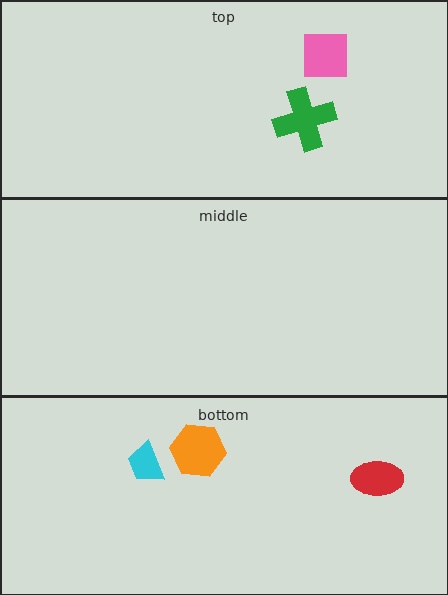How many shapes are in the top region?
2.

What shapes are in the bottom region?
The cyan trapezoid, the red ellipse, the orange hexagon.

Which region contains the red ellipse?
The bottom region.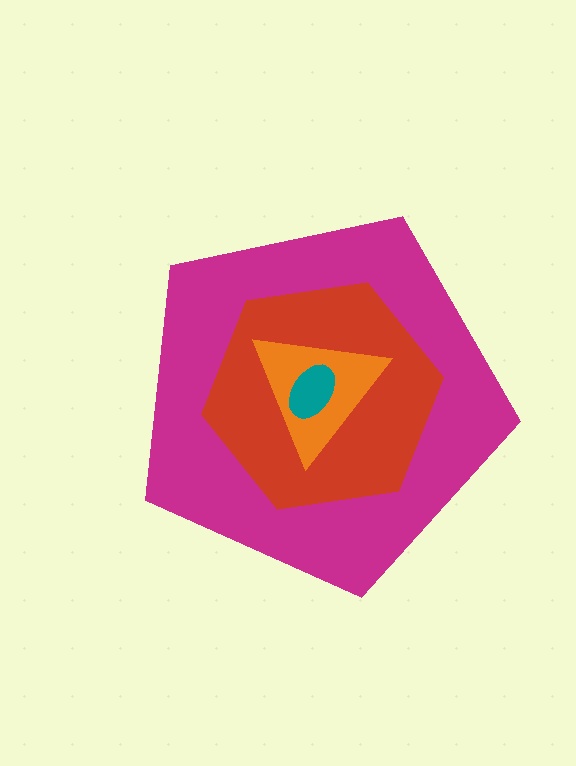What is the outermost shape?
The magenta pentagon.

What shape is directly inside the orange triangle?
The teal ellipse.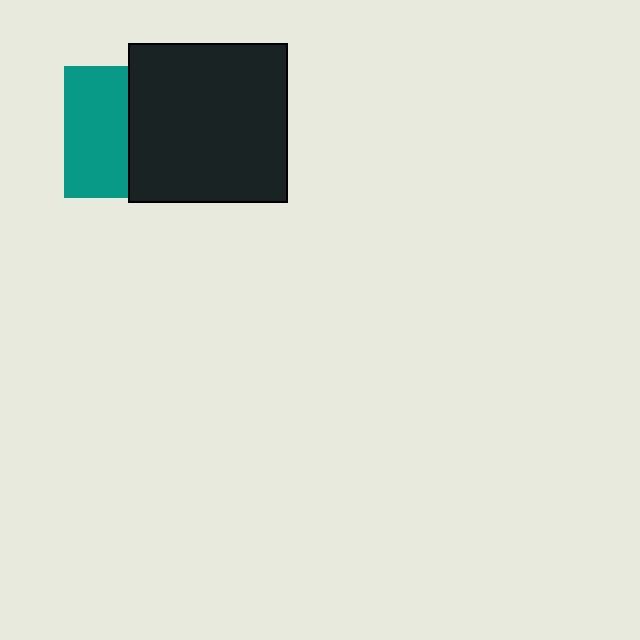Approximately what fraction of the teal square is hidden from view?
Roughly 52% of the teal square is hidden behind the black square.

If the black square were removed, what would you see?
You would see the complete teal square.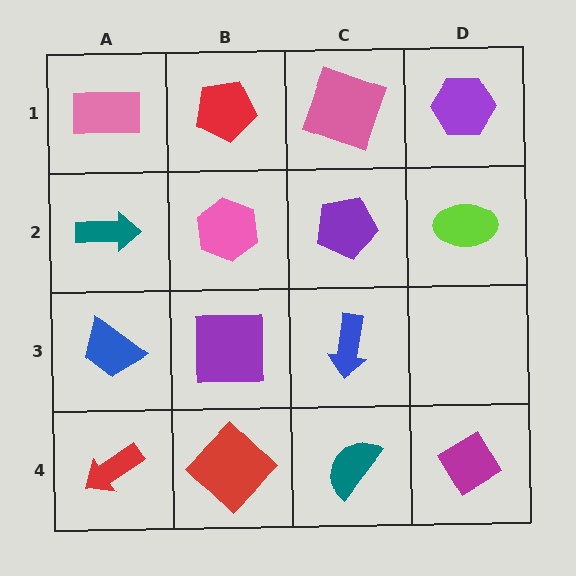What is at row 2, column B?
A pink hexagon.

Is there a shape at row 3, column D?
No, that cell is empty.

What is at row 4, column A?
A red arrow.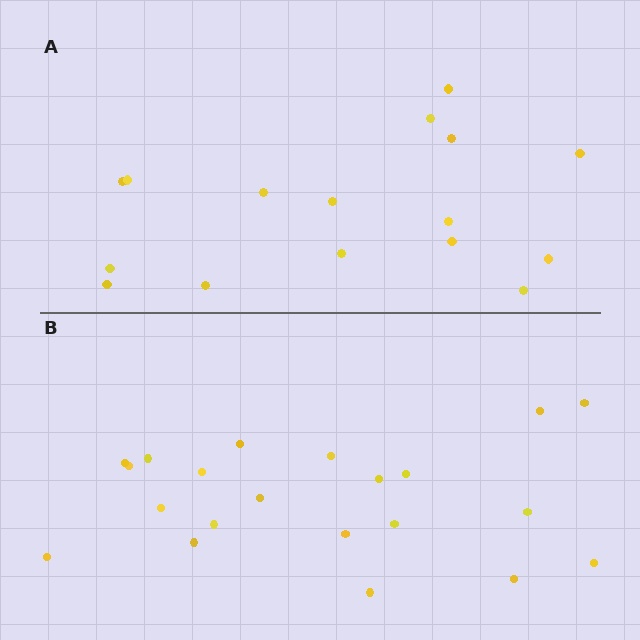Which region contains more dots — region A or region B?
Region B (the bottom region) has more dots.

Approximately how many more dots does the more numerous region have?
Region B has about 5 more dots than region A.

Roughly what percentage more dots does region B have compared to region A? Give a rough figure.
About 30% more.